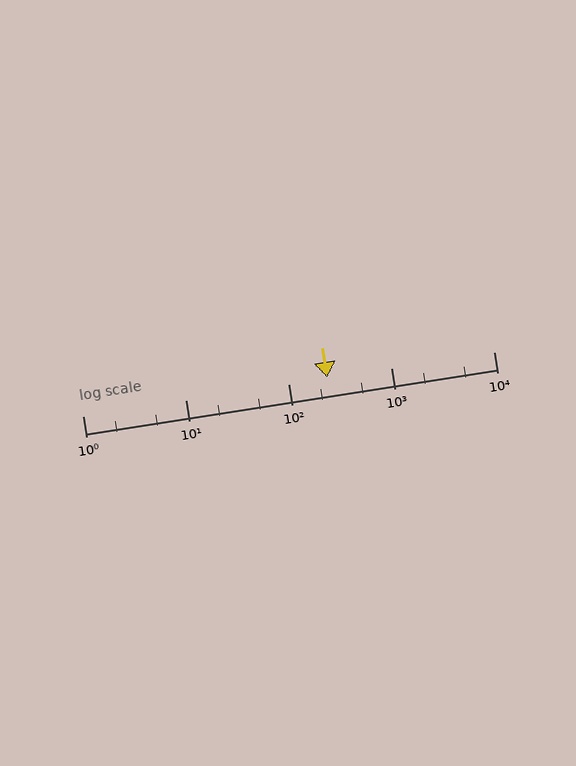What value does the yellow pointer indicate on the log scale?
The pointer indicates approximately 240.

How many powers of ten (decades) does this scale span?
The scale spans 4 decades, from 1 to 10000.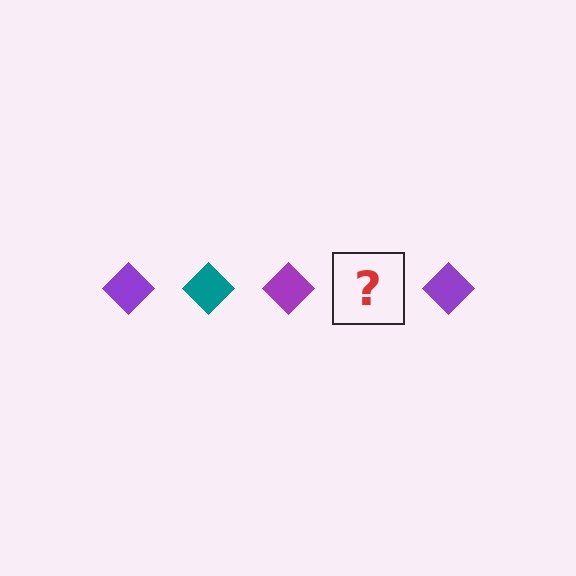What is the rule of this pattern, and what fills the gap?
The rule is that the pattern cycles through purple, teal diamonds. The gap should be filled with a teal diamond.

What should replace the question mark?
The question mark should be replaced with a teal diamond.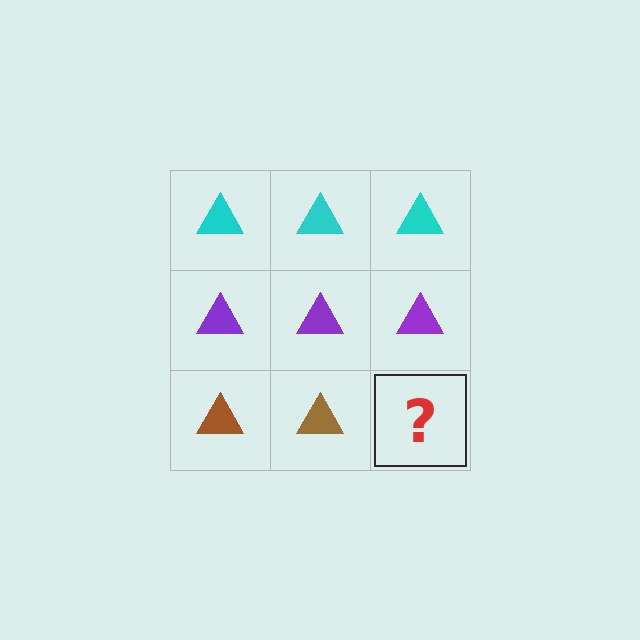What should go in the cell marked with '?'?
The missing cell should contain a brown triangle.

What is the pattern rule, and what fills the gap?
The rule is that each row has a consistent color. The gap should be filled with a brown triangle.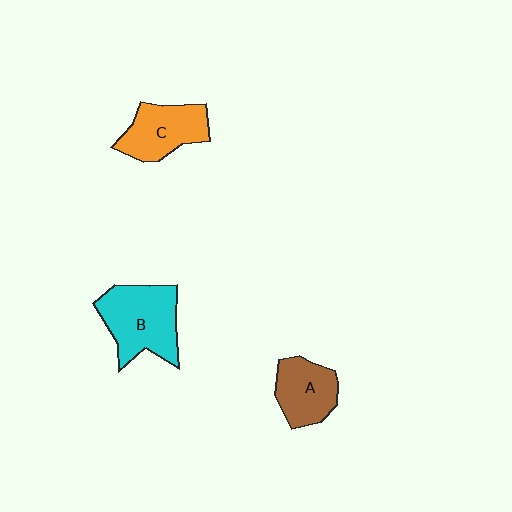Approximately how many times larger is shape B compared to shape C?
Approximately 1.3 times.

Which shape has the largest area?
Shape B (cyan).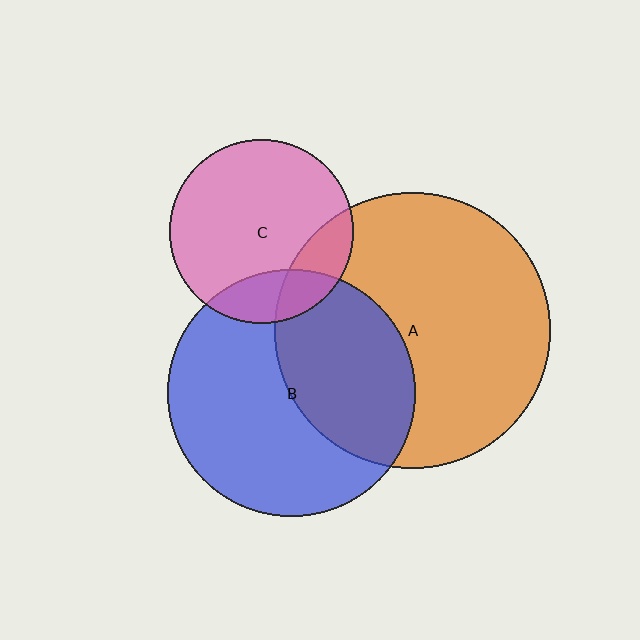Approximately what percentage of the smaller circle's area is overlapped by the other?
Approximately 40%.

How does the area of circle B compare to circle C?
Approximately 1.8 times.